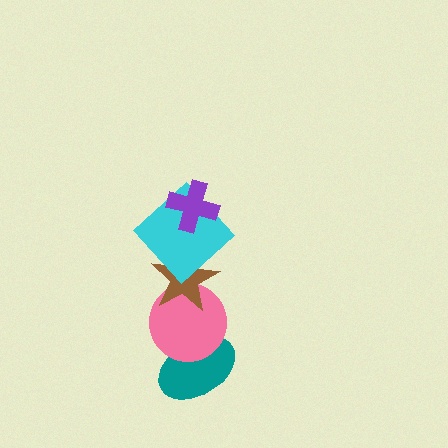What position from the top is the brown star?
The brown star is 3rd from the top.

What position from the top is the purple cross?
The purple cross is 1st from the top.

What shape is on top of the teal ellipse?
The pink circle is on top of the teal ellipse.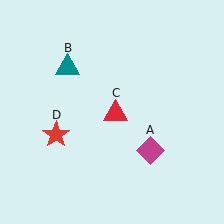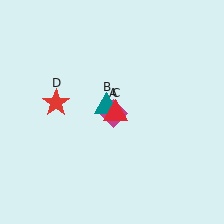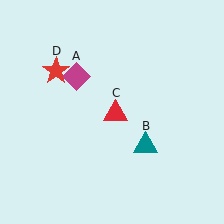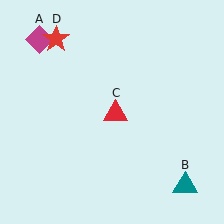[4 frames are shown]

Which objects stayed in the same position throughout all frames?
Red triangle (object C) remained stationary.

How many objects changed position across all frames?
3 objects changed position: magenta diamond (object A), teal triangle (object B), red star (object D).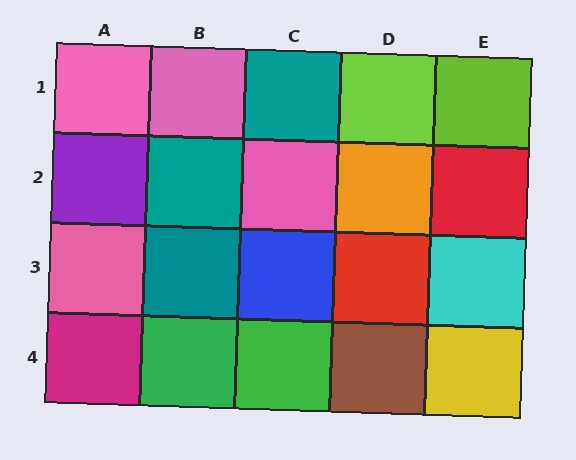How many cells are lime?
2 cells are lime.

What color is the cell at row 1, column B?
Pink.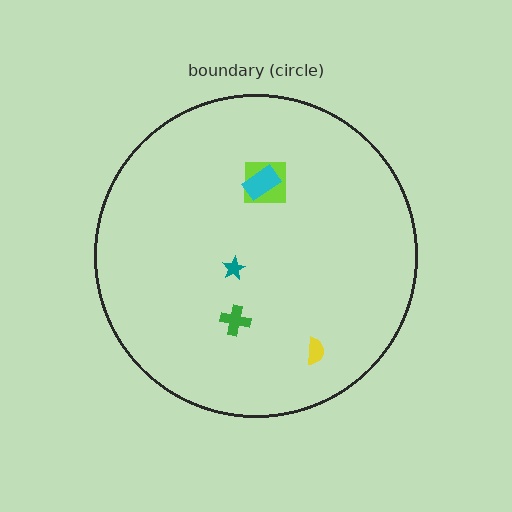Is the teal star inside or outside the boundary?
Inside.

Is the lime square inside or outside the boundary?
Inside.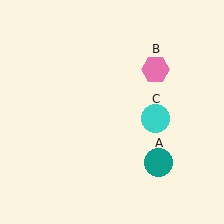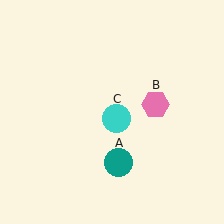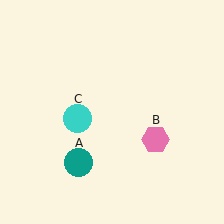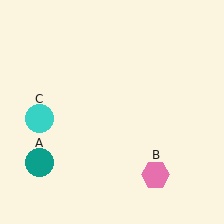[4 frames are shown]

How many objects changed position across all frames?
3 objects changed position: teal circle (object A), pink hexagon (object B), cyan circle (object C).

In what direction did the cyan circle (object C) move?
The cyan circle (object C) moved left.